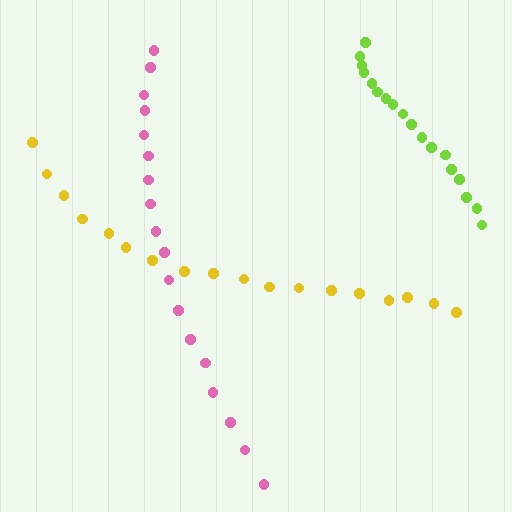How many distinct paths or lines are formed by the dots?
There are 3 distinct paths.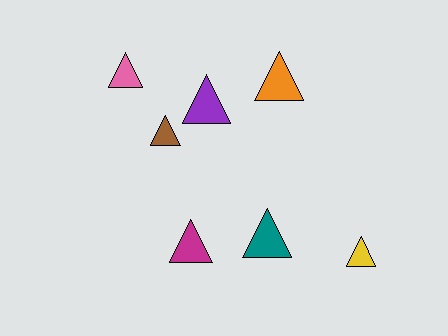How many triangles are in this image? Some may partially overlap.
There are 7 triangles.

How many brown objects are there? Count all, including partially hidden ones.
There is 1 brown object.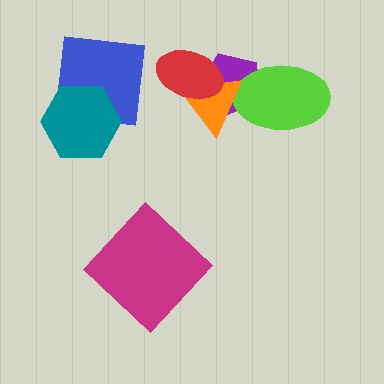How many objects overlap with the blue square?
1 object overlaps with the blue square.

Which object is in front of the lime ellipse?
The orange triangle is in front of the lime ellipse.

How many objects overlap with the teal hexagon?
1 object overlaps with the teal hexagon.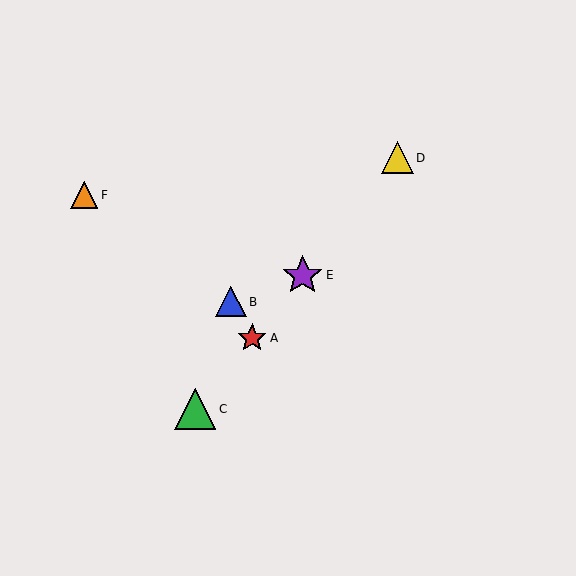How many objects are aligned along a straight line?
4 objects (A, C, D, E) are aligned along a straight line.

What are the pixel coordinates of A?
Object A is at (252, 338).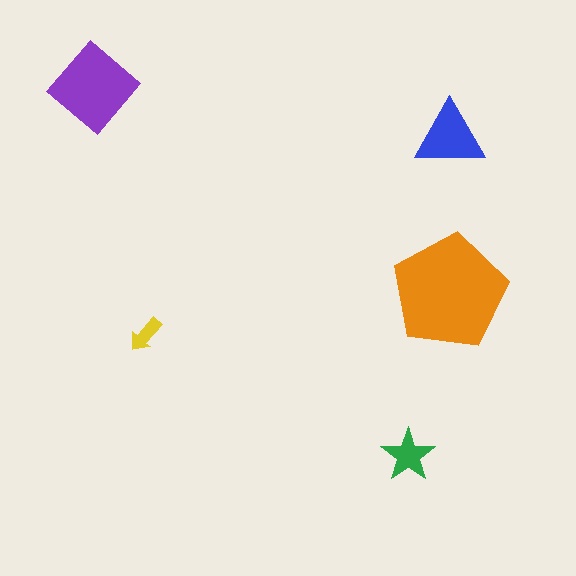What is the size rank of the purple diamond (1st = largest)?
2nd.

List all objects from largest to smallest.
The orange pentagon, the purple diamond, the blue triangle, the green star, the yellow arrow.